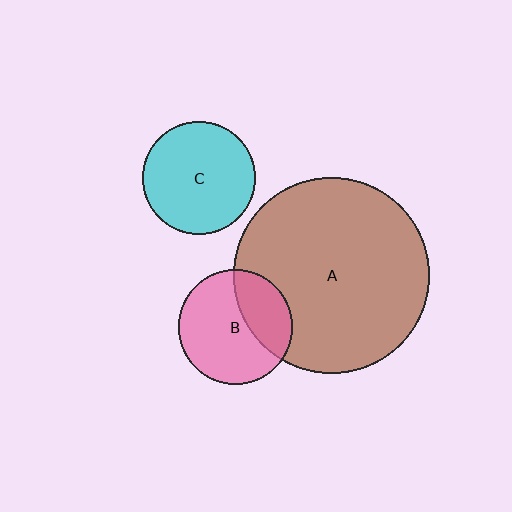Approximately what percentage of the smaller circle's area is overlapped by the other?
Approximately 30%.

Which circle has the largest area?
Circle A (brown).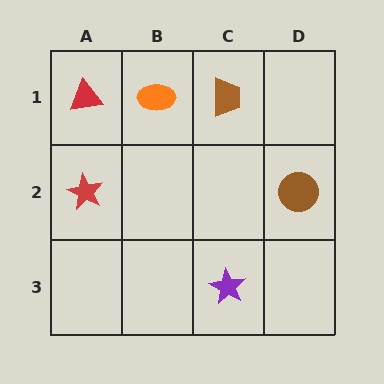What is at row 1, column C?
A brown trapezoid.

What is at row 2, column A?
A red star.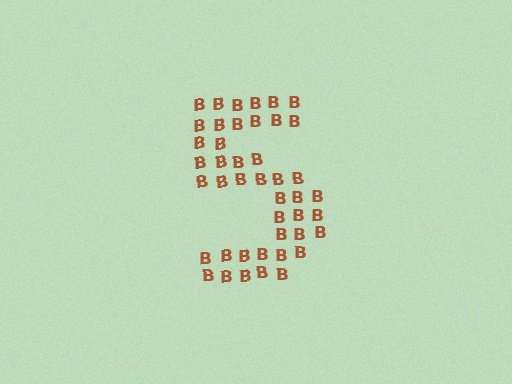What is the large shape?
The large shape is the digit 5.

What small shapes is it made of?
It is made of small letter B's.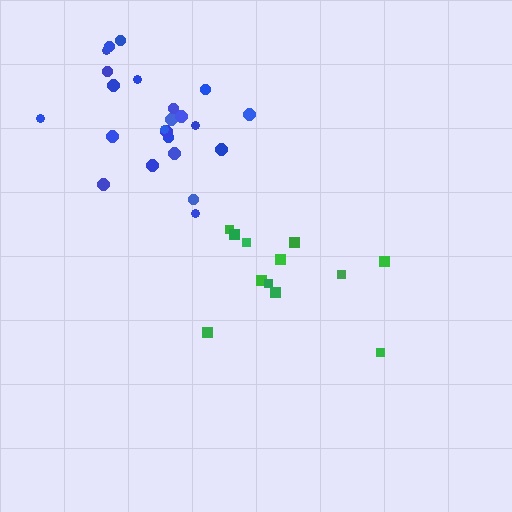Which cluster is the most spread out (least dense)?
Green.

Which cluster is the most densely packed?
Blue.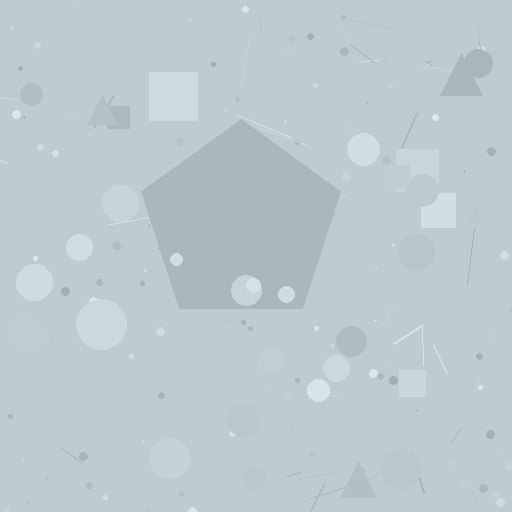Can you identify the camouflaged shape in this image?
The camouflaged shape is a pentagon.